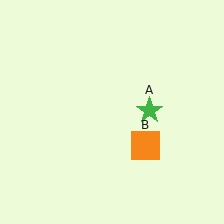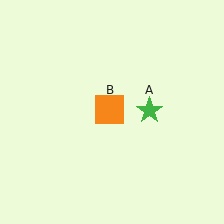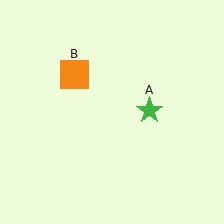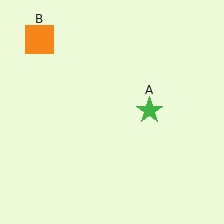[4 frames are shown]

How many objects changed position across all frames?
1 object changed position: orange square (object B).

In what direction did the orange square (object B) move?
The orange square (object B) moved up and to the left.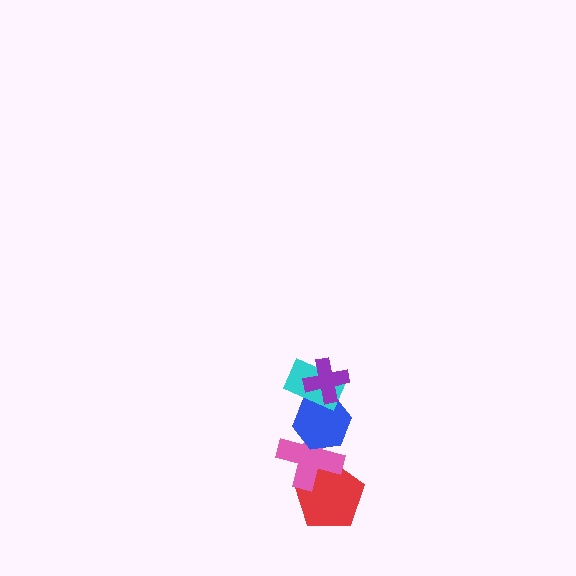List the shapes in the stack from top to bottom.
From top to bottom: the purple cross, the cyan rectangle, the blue hexagon, the pink cross, the red pentagon.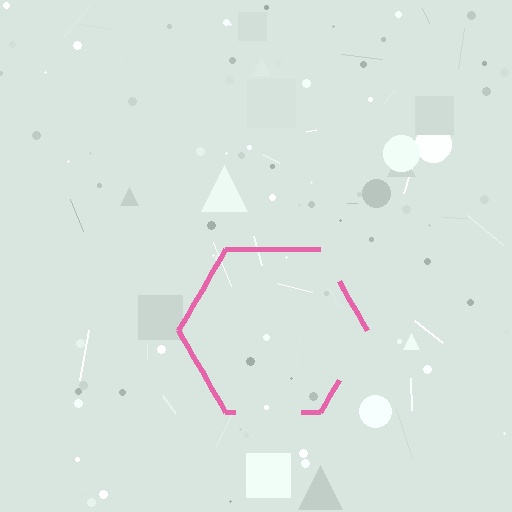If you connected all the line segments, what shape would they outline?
They would outline a hexagon.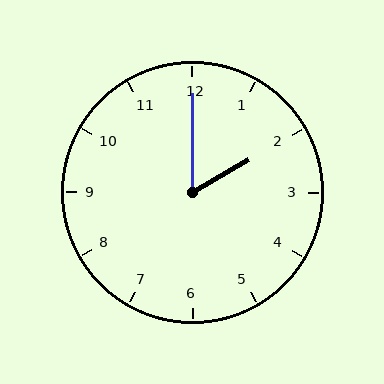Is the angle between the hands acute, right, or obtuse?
It is acute.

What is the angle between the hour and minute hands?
Approximately 60 degrees.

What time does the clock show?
2:00.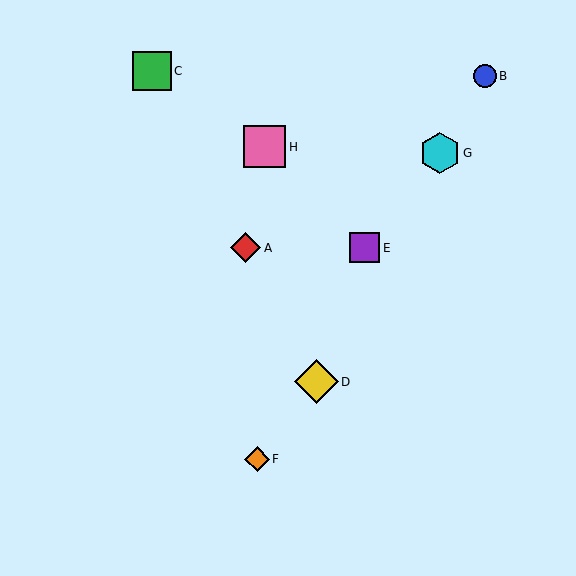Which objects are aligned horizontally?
Objects A, E are aligned horizontally.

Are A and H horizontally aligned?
No, A is at y≈248 and H is at y≈147.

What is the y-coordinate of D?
Object D is at y≈382.